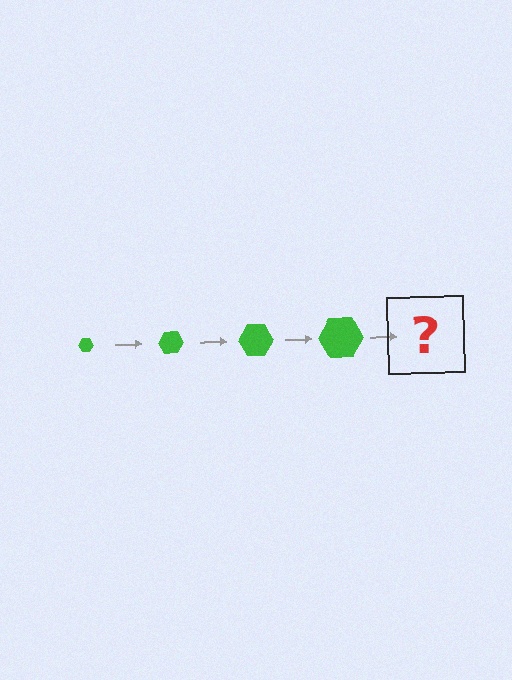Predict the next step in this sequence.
The next step is a green hexagon, larger than the previous one.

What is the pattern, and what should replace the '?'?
The pattern is that the hexagon gets progressively larger each step. The '?' should be a green hexagon, larger than the previous one.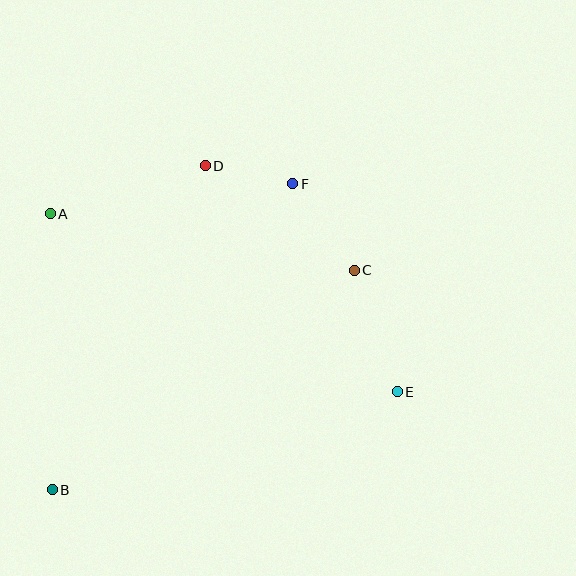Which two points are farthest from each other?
Points A and E are farthest from each other.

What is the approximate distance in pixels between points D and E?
The distance between D and E is approximately 296 pixels.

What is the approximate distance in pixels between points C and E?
The distance between C and E is approximately 130 pixels.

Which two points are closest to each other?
Points D and F are closest to each other.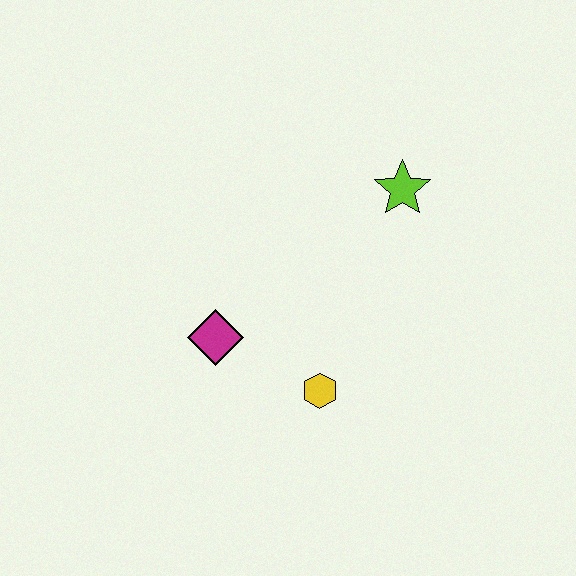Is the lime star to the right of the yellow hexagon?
Yes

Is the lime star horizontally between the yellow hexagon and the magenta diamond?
No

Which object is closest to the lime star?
The yellow hexagon is closest to the lime star.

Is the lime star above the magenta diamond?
Yes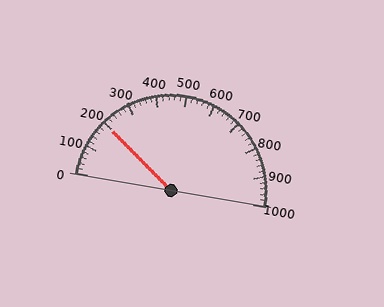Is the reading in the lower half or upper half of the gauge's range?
The reading is in the lower half of the range (0 to 1000).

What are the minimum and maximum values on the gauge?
The gauge ranges from 0 to 1000.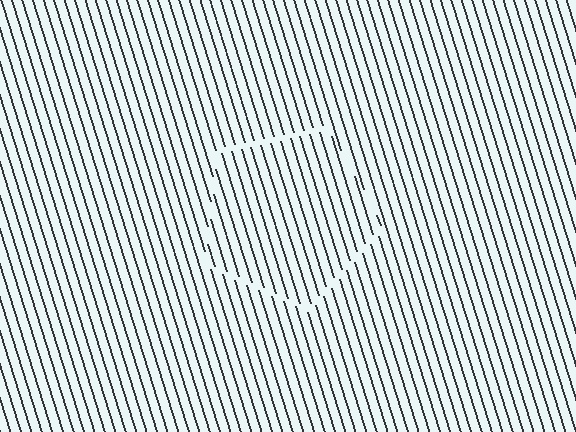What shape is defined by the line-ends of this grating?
An illusory pentagon. The interior of the shape contains the same grating, shifted by half a period — the contour is defined by the phase discontinuity where line-ends from the inner and outer gratings abut.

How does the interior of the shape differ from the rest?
The interior of the shape contains the same grating, shifted by half a period — the contour is defined by the phase discontinuity where line-ends from the inner and outer gratings abut.